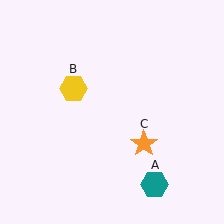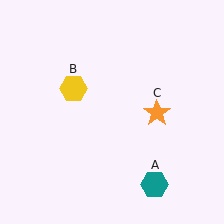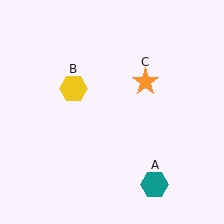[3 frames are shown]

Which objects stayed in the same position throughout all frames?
Teal hexagon (object A) and yellow hexagon (object B) remained stationary.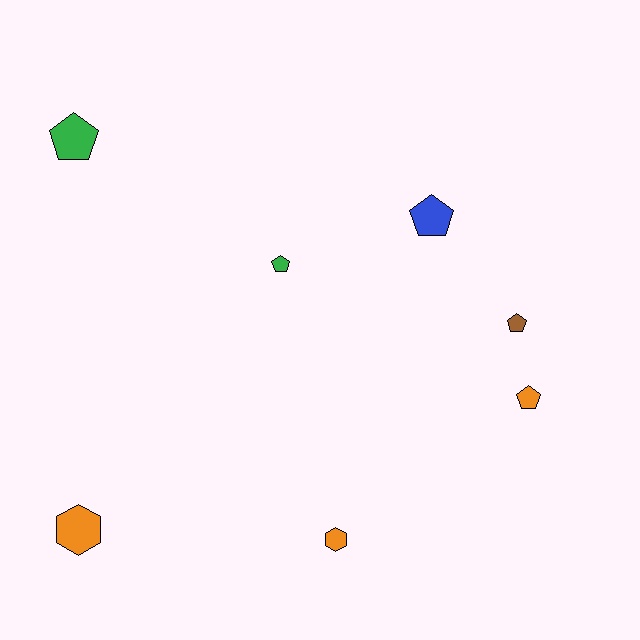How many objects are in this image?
There are 7 objects.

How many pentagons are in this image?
There are 5 pentagons.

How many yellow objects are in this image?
There are no yellow objects.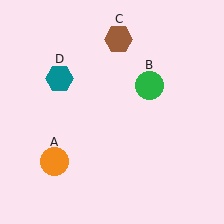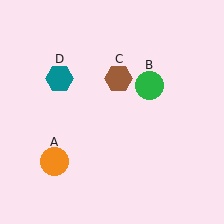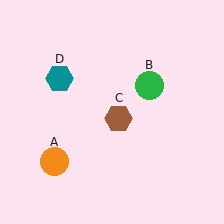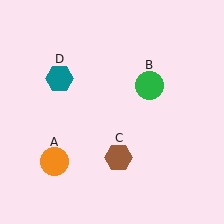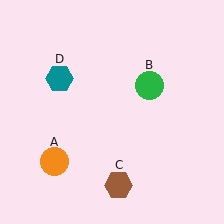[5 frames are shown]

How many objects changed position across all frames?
1 object changed position: brown hexagon (object C).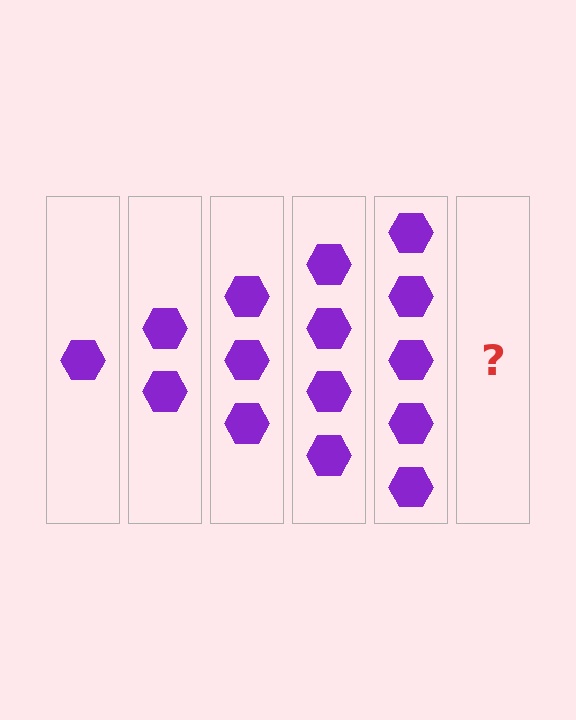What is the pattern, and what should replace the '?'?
The pattern is that each step adds one more hexagon. The '?' should be 6 hexagons.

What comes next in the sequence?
The next element should be 6 hexagons.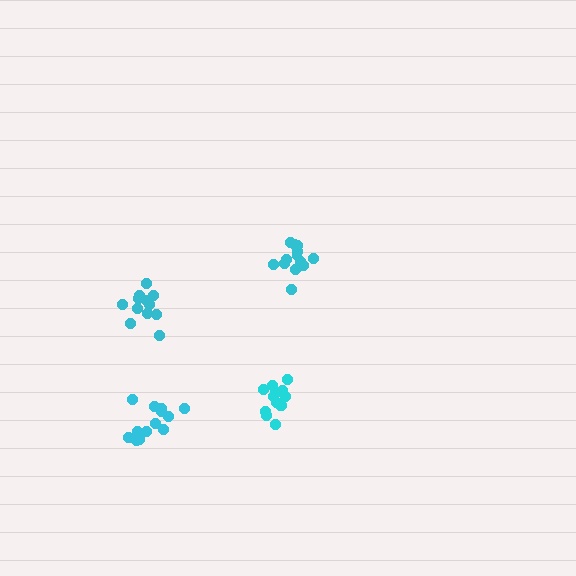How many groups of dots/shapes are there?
There are 4 groups.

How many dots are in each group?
Group 1: 12 dots, Group 2: 13 dots, Group 3: 14 dots, Group 4: 13 dots (52 total).